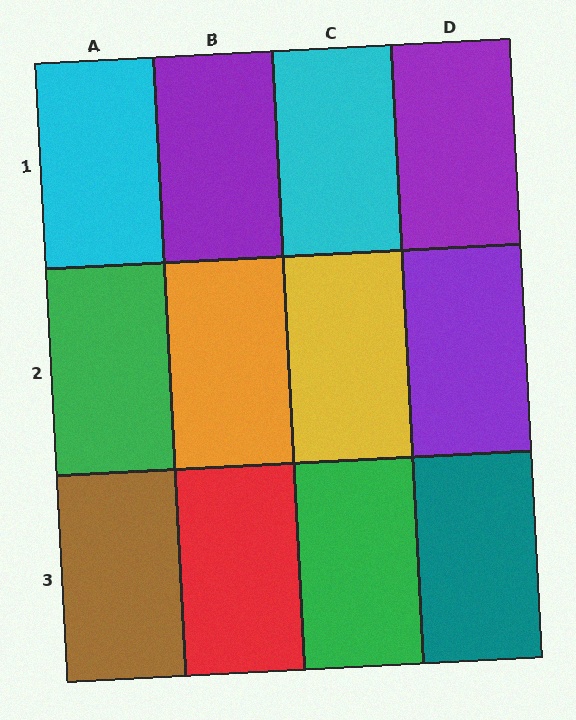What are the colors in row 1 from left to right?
Cyan, purple, cyan, purple.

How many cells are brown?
1 cell is brown.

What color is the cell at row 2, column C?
Yellow.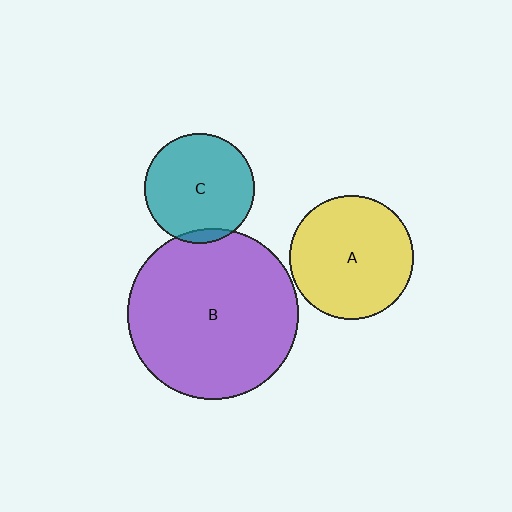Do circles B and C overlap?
Yes.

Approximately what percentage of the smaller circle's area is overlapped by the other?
Approximately 5%.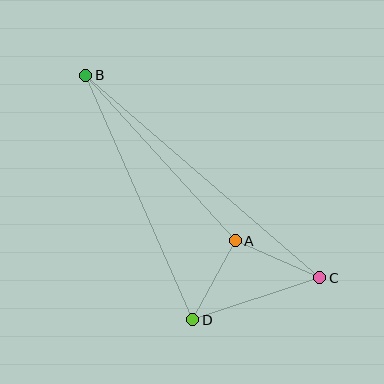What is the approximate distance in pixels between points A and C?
The distance between A and C is approximately 92 pixels.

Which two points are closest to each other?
Points A and D are closest to each other.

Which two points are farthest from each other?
Points B and C are farthest from each other.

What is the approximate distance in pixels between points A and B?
The distance between A and B is approximately 223 pixels.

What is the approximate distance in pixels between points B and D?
The distance between B and D is approximately 267 pixels.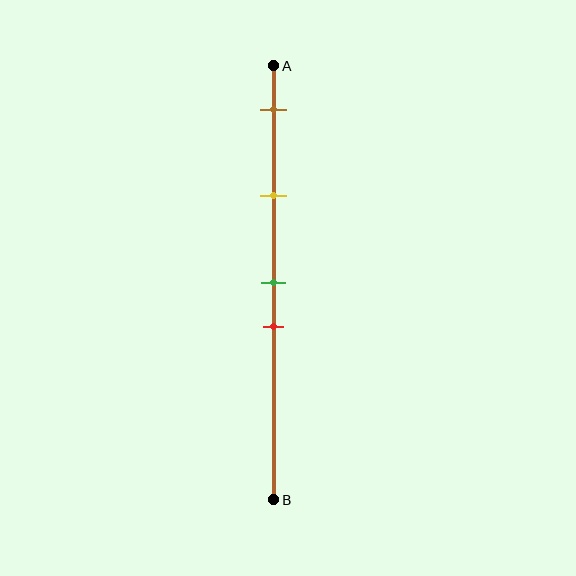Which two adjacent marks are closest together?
The green and red marks are the closest adjacent pair.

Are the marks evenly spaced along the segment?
No, the marks are not evenly spaced.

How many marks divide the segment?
There are 4 marks dividing the segment.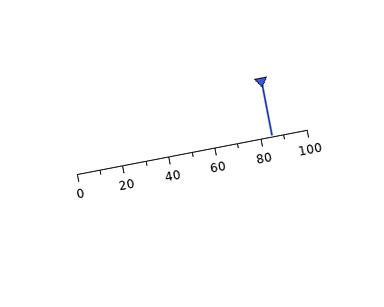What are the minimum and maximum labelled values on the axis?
The axis runs from 0 to 100.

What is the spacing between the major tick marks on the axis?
The major ticks are spaced 20 apart.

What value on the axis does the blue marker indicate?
The marker indicates approximately 85.